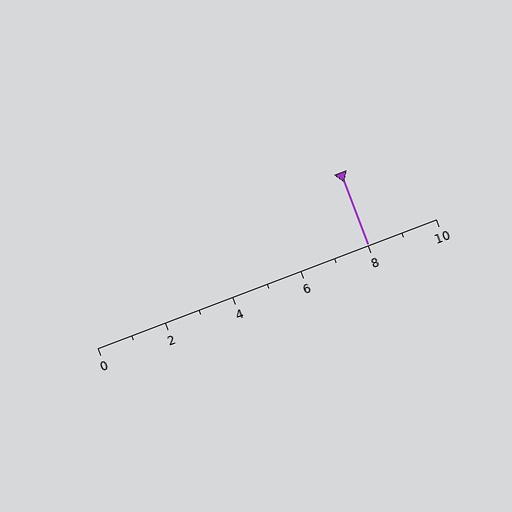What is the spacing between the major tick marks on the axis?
The major ticks are spaced 2 apart.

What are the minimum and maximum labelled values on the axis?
The axis runs from 0 to 10.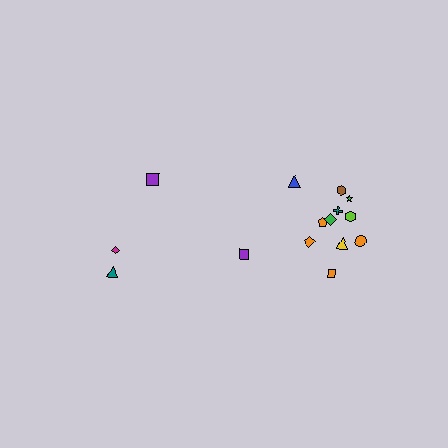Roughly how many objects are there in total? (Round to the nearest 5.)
Roughly 15 objects in total.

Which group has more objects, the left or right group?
The right group.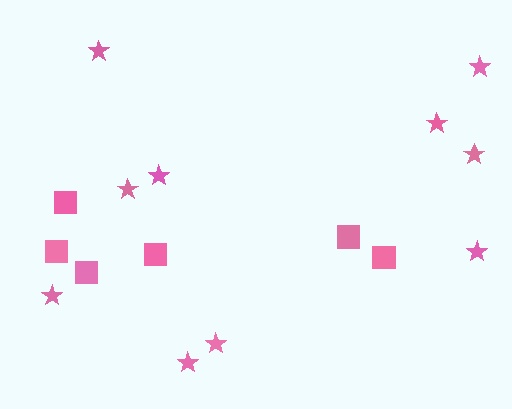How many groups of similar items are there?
There are 2 groups: one group of squares (6) and one group of stars (10).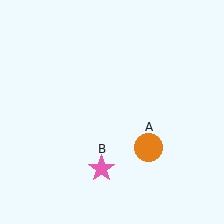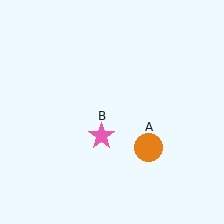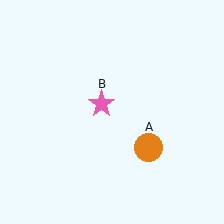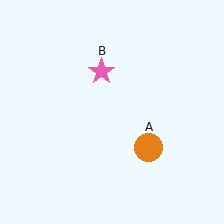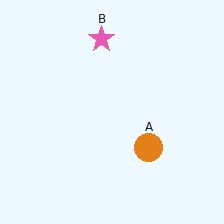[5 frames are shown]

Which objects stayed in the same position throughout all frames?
Orange circle (object A) remained stationary.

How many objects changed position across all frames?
1 object changed position: pink star (object B).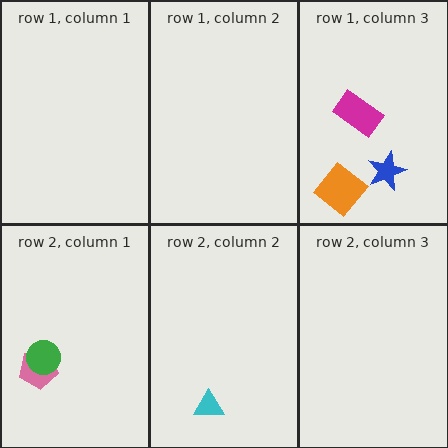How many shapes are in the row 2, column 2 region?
1.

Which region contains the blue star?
The row 1, column 3 region.